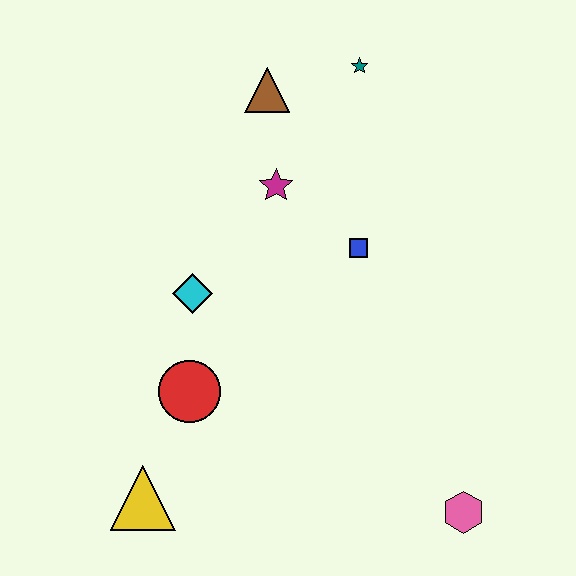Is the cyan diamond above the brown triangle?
No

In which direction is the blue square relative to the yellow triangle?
The blue square is above the yellow triangle.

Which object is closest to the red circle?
The cyan diamond is closest to the red circle.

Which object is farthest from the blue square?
The yellow triangle is farthest from the blue square.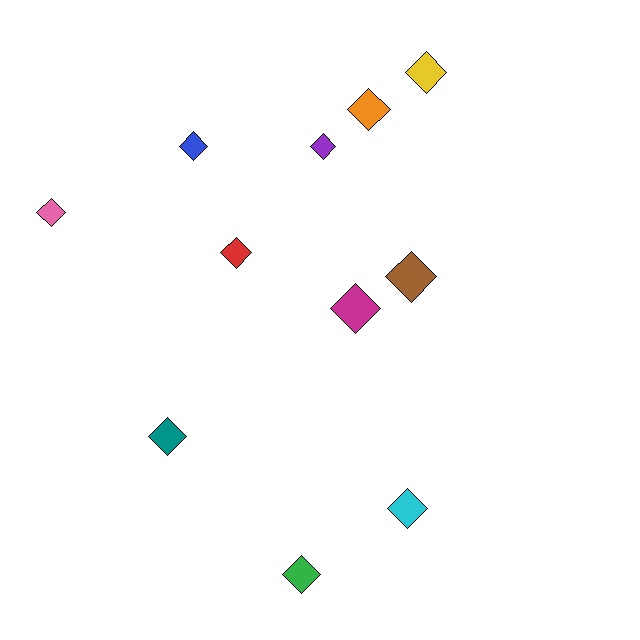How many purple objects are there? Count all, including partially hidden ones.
There is 1 purple object.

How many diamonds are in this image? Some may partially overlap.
There are 11 diamonds.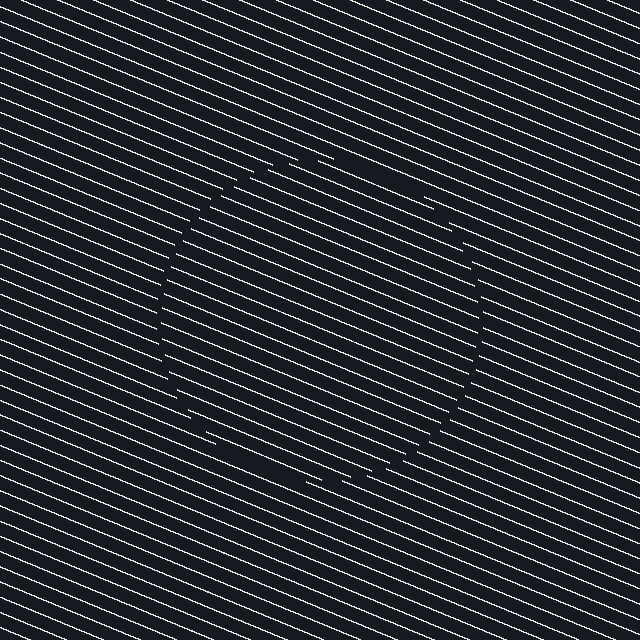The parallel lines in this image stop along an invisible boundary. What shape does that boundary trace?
An illusory circle. The interior of the shape contains the same grating, shifted by half a period — the contour is defined by the phase discontinuity where line-ends from the inner and outer gratings abut.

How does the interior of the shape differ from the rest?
The interior of the shape contains the same grating, shifted by half a period — the contour is defined by the phase discontinuity where line-ends from the inner and outer gratings abut.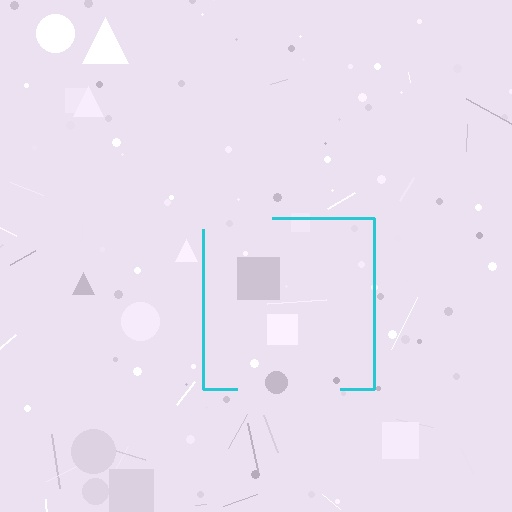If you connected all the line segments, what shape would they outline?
They would outline a square.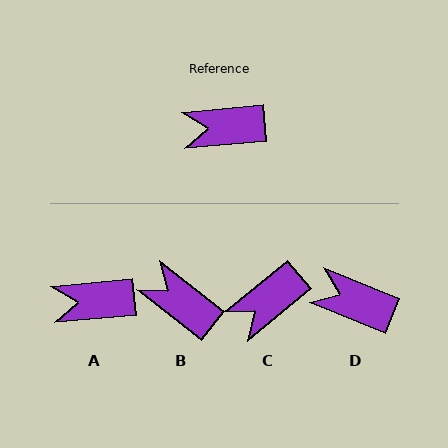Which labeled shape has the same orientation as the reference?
A.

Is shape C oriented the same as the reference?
No, it is off by about 34 degrees.